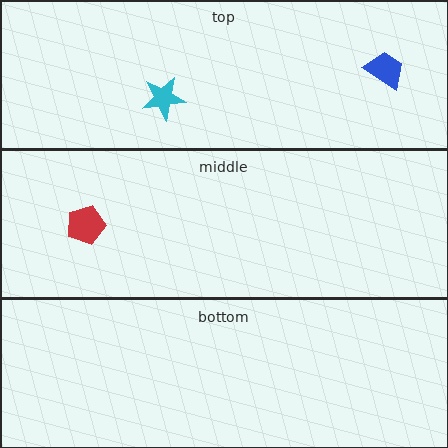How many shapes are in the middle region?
1.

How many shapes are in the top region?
2.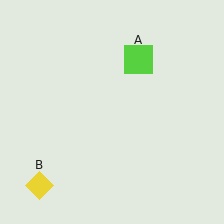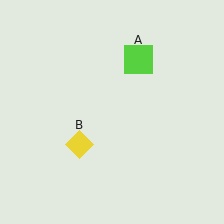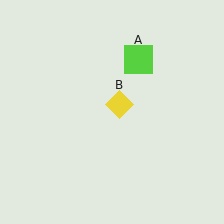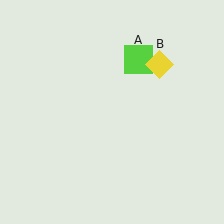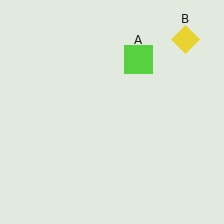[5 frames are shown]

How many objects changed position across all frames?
1 object changed position: yellow diamond (object B).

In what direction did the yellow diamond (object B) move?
The yellow diamond (object B) moved up and to the right.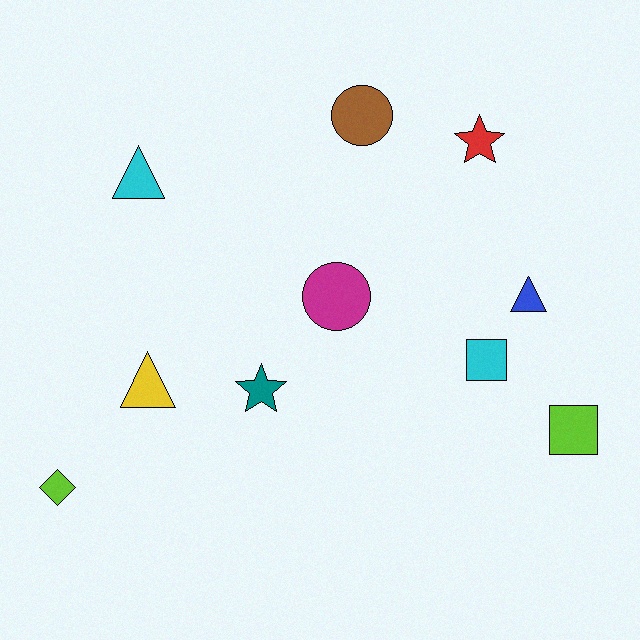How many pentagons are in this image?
There are no pentagons.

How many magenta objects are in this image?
There is 1 magenta object.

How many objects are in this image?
There are 10 objects.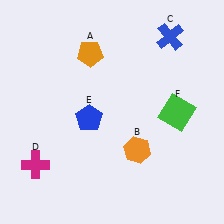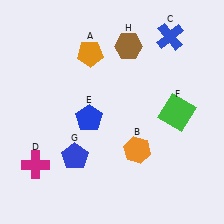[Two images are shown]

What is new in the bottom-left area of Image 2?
A blue pentagon (G) was added in the bottom-left area of Image 2.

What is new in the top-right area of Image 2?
A brown hexagon (H) was added in the top-right area of Image 2.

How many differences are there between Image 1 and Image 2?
There are 2 differences between the two images.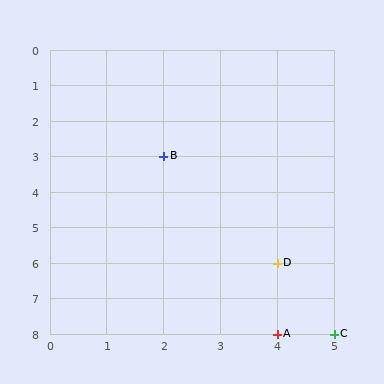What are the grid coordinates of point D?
Point D is at grid coordinates (4, 6).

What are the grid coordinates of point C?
Point C is at grid coordinates (5, 8).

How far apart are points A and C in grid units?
Points A and C are 1 column apart.